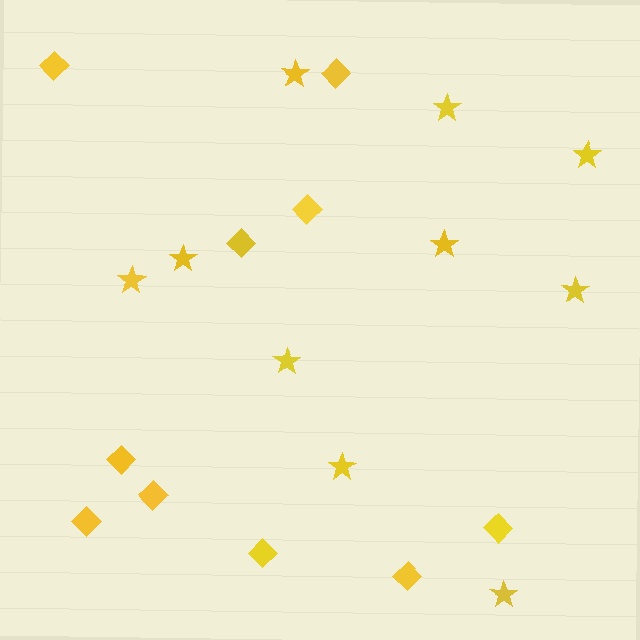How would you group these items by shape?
There are 2 groups: one group of stars (10) and one group of diamonds (10).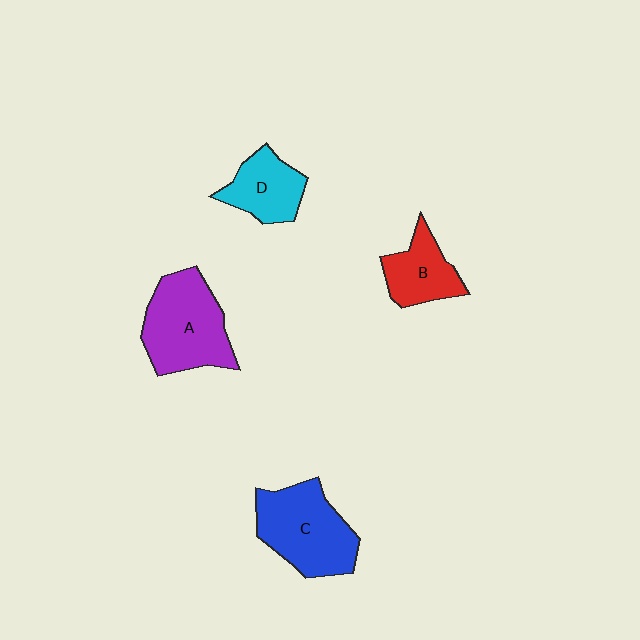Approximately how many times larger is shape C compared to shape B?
Approximately 1.7 times.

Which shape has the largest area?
Shape A (purple).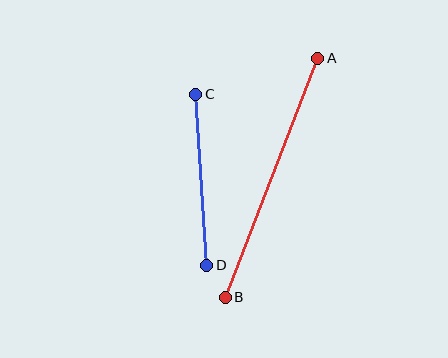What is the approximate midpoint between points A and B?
The midpoint is at approximately (271, 178) pixels.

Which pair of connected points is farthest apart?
Points A and B are farthest apart.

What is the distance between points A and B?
The distance is approximately 257 pixels.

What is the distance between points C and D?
The distance is approximately 171 pixels.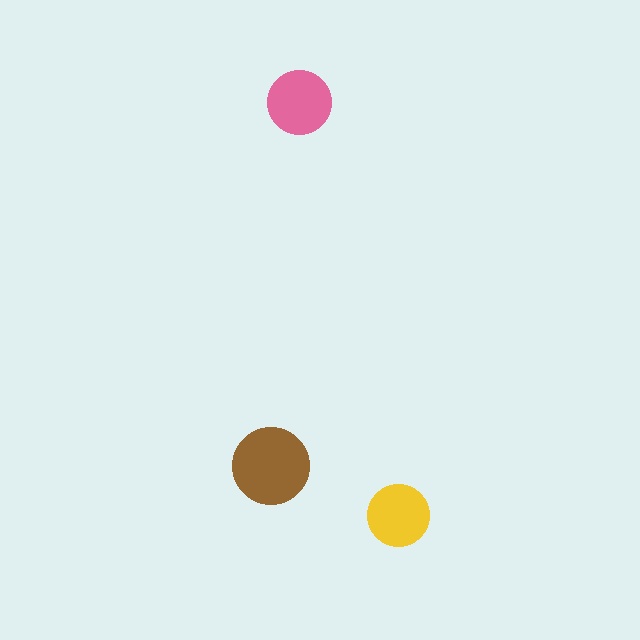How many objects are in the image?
There are 3 objects in the image.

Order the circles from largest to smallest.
the brown one, the pink one, the yellow one.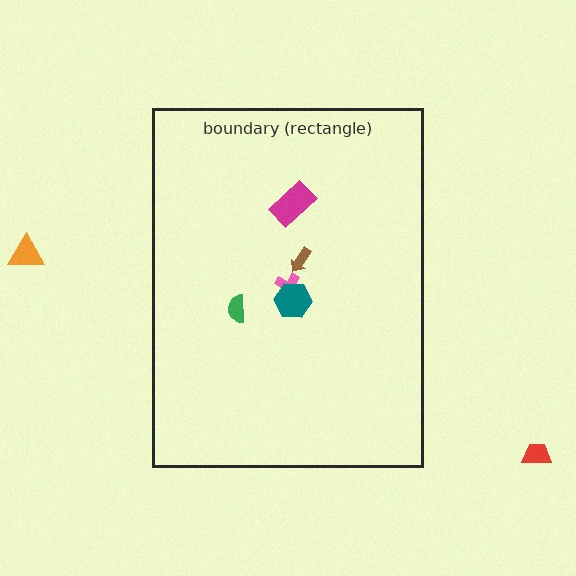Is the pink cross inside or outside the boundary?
Inside.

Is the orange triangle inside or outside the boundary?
Outside.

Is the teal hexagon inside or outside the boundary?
Inside.